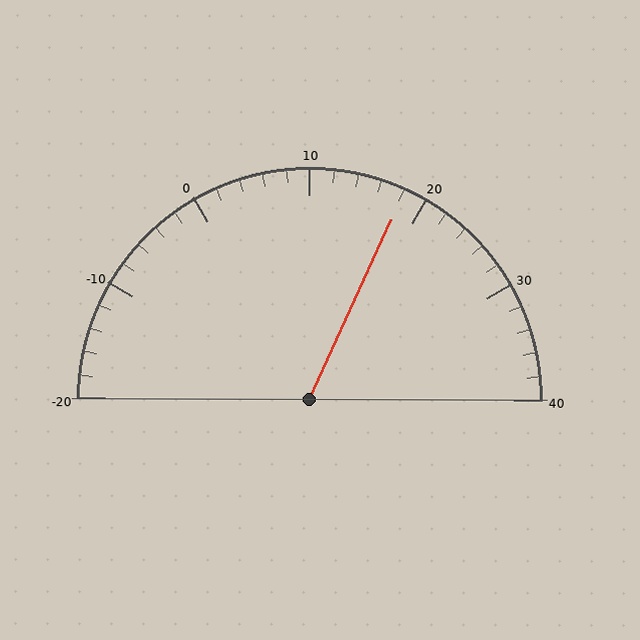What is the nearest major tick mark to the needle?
The nearest major tick mark is 20.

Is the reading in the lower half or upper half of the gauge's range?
The reading is in the upper half of the range (-20 to 40).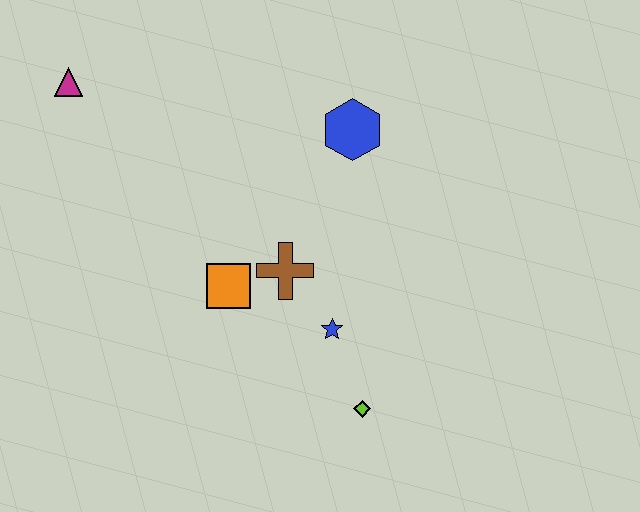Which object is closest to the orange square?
The brown cross is closest to the orange square.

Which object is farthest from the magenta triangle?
The lime diamond is farthest from the magenta triangle.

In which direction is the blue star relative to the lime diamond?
The blue star is above the lime diamond.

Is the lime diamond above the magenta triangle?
No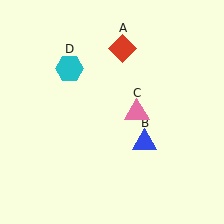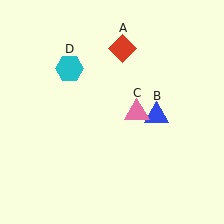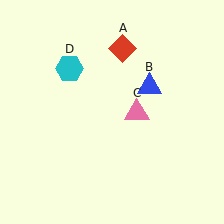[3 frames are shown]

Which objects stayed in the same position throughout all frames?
Red diamond (object A) and pink triangle (object C) and cyan hexagon (object D) remained stationary.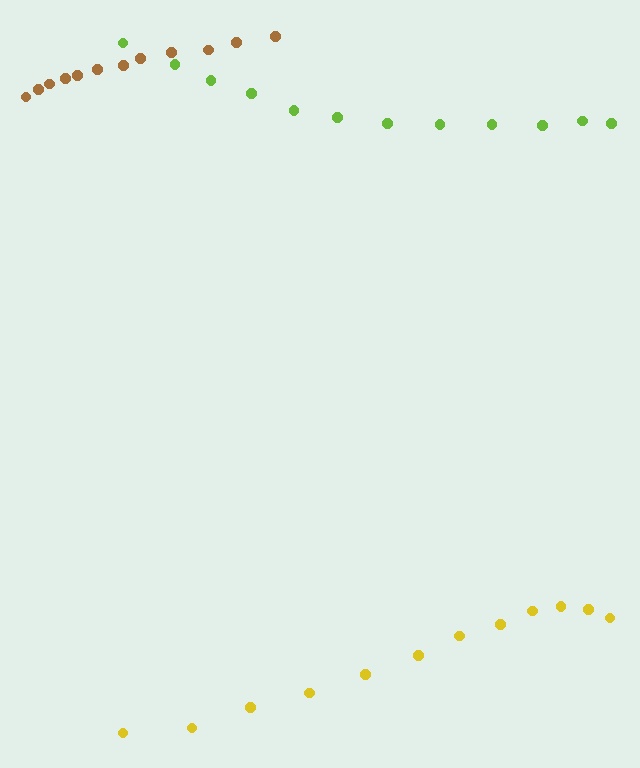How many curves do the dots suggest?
There are 3 distinct paths.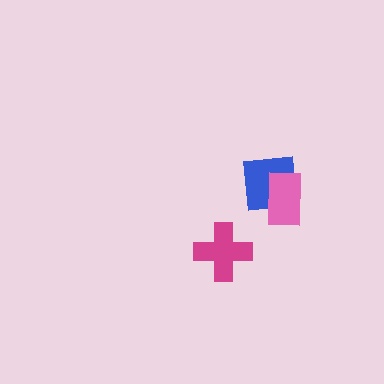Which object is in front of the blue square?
The pink rectangle is in front of the blue square.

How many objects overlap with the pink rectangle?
1 object overlaps with the pink rectangle.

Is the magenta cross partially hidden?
No, no other shape covers it.